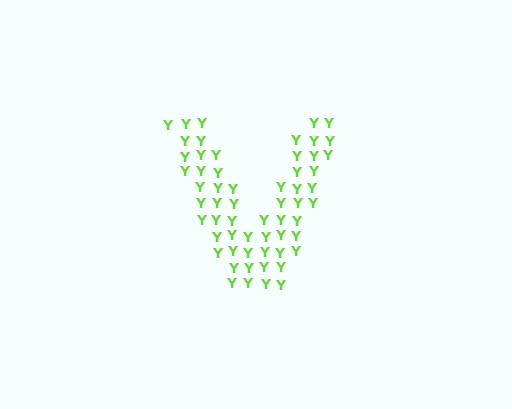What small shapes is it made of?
It is made of small letter Y's.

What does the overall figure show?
The overall figure shows the letter V.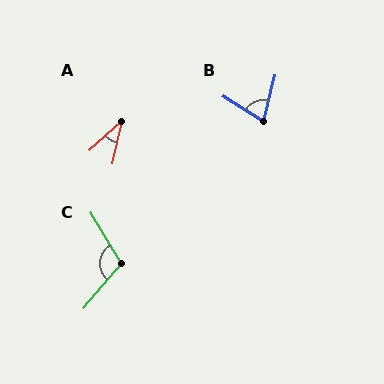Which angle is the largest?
C, at approximately 109 degrees.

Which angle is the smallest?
A, at approximately 36 degrees.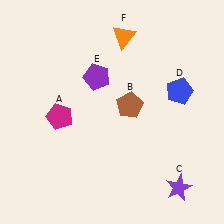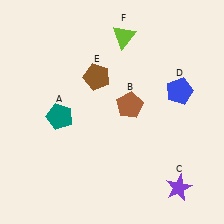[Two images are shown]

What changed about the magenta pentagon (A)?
In Image 1, A is magenta. In Image 2, it changed to teal.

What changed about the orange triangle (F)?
In Image 1, F is orange. In Image 2, it changed to lime.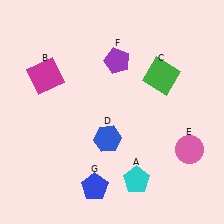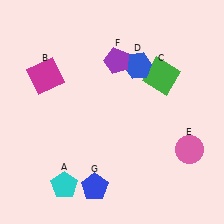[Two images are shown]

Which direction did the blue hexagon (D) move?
The blue hexagon (D) moved up.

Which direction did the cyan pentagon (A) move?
The cyan pentagon (A) moved left.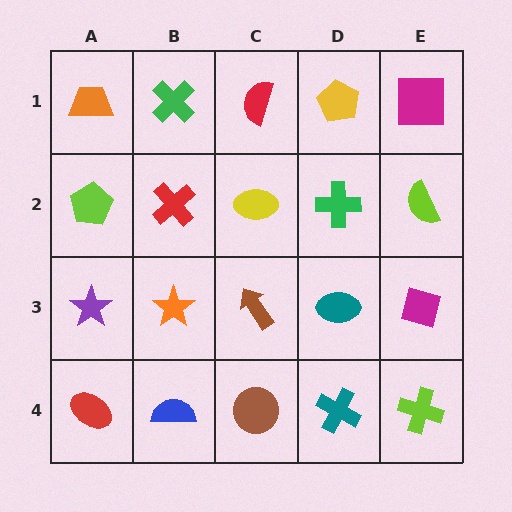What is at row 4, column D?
A teal cross.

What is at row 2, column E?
A lime semicircle.